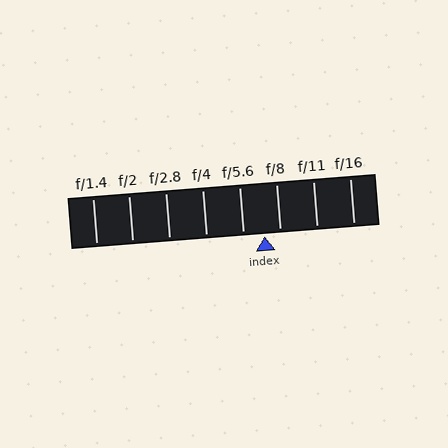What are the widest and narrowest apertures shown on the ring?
The widest aperture shown is f/1.4 and the narrowest is f/16.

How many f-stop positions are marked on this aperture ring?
There are 8 f-stop positions marked.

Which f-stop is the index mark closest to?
The index mark is closest to f/8.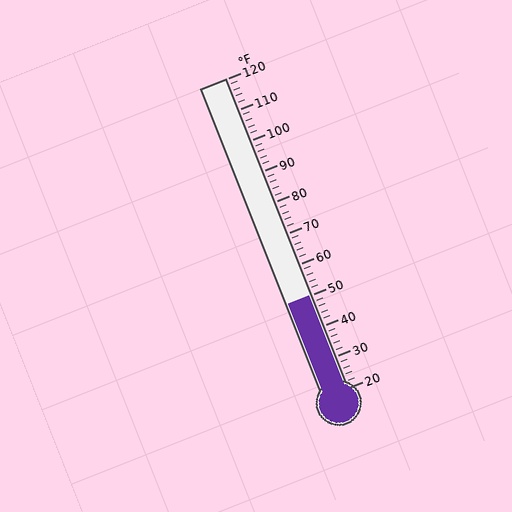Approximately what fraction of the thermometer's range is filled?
The thermometer is filled to approximately 30% of its range.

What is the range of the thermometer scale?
The thermometer scale ranges from 20°F to 120°F.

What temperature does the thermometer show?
The thermometer shows approximately 50°F.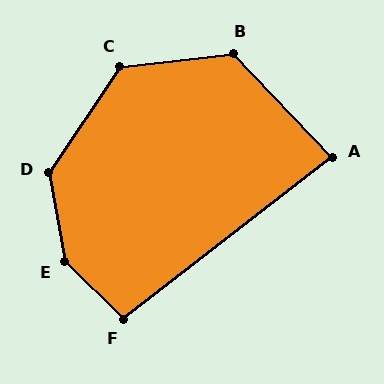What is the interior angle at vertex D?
Approximately 135 degrees (obtuse).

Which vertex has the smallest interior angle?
A, at approximately 84 degrees.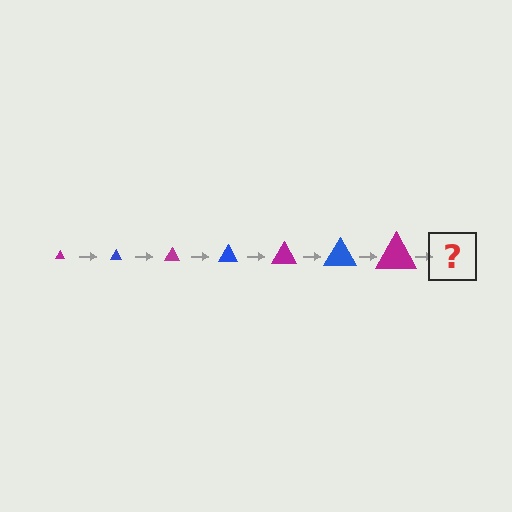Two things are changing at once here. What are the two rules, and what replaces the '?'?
The two rules are that the triangle grows larger each step and the color cycles through magenta and blue. The '?' should be a blue triangle, larger than the previous one.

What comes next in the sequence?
The next element should be a blue triangle, larger than the previous one.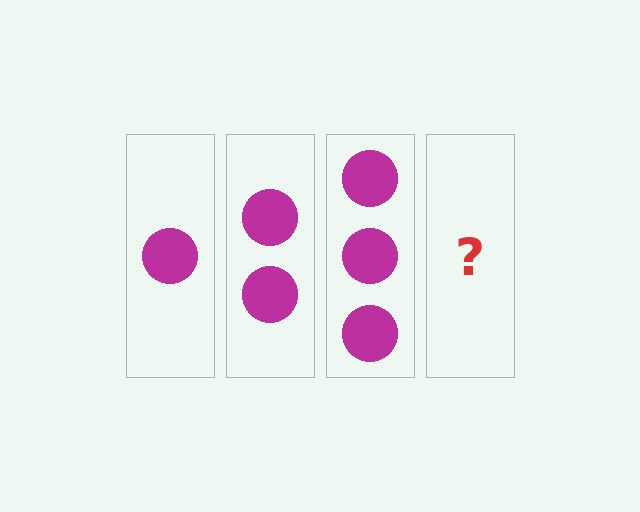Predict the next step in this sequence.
The next step is 4 circles.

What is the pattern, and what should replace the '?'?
The pattern is that each step adds one more circle. The '?' should be 4 circles.